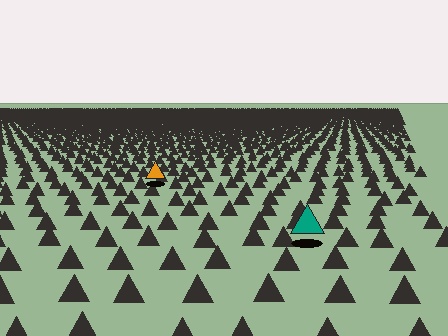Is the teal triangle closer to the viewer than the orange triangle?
Yes. The teal triangle is closer — you can tell from the texture gradient: the ground texture is coarser near it.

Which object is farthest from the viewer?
The orange triangle is farthest from the viewer. It appears smaller and the ground texture around it is denser.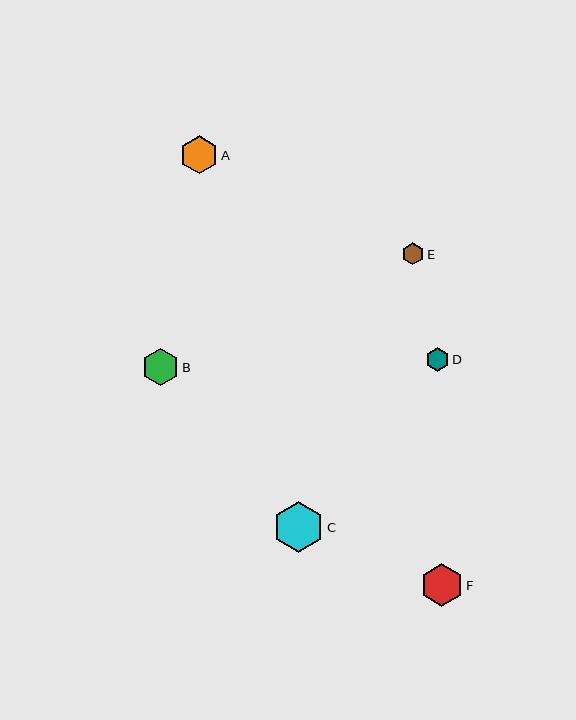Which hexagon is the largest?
Hexagon C is the largest with a size of approximately 50 pixels.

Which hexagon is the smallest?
Hexagon E is the smallest with a size of approximately 22 pixels.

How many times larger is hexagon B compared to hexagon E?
Hexagon B is approximately 1.7 times the size of hexagon E.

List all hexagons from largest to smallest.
From largest to smallest: C, F, A, B, D, E.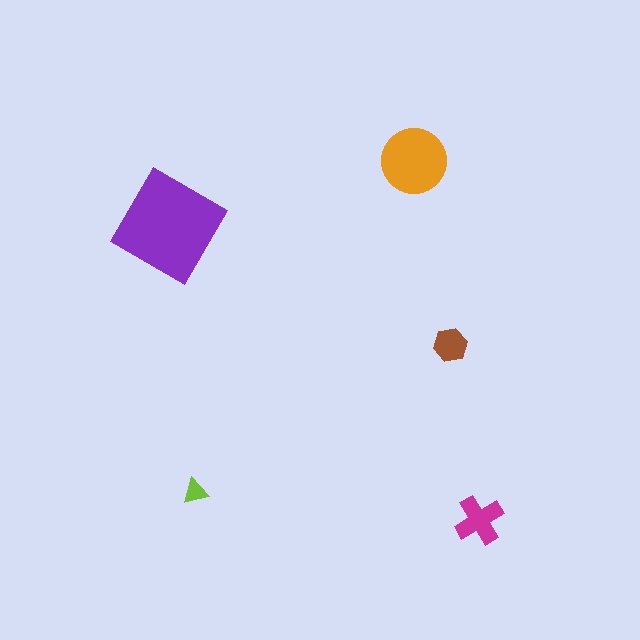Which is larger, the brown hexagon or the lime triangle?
The brown hexagon.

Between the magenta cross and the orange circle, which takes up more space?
The orange circle.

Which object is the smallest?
The lime triangle.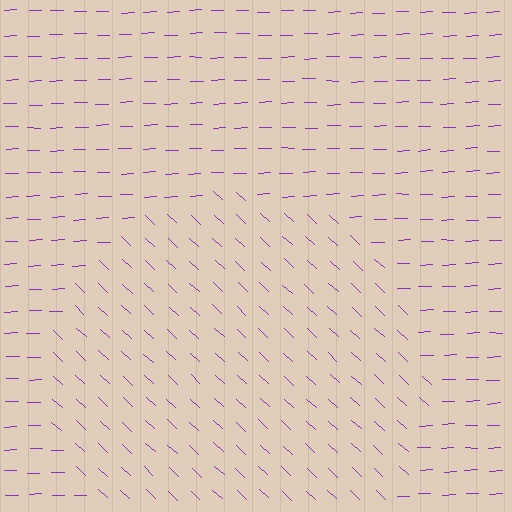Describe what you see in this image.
The image is filled with small purple line segments. A circle region in the image has lines oriented differently from the surrounding lines, creating a visible texture boundary.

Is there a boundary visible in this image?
Yes, there is a texture boundary formed by a change in line orientation.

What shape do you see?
I see a circle.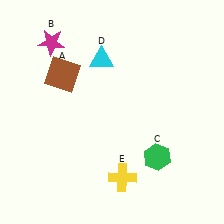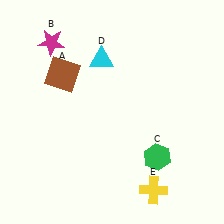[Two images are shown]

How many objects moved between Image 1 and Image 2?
1 object moved between the two images.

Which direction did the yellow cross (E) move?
The yellow cross (E) moved right.